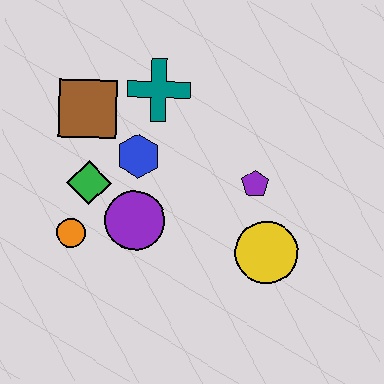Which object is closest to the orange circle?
The green diamond is closest to the orange circle.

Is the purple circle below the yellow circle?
No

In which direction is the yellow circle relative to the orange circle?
The yellow circle is to the right of the orange circle.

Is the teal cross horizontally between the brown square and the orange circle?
No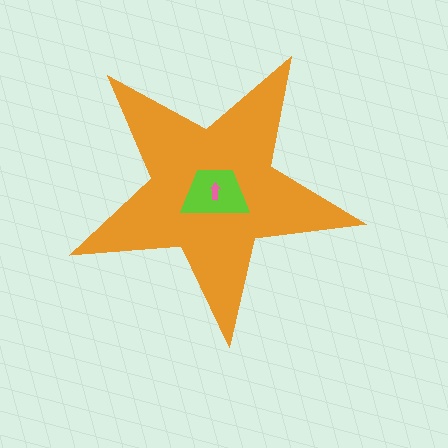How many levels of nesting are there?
3.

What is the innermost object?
The pink arrow.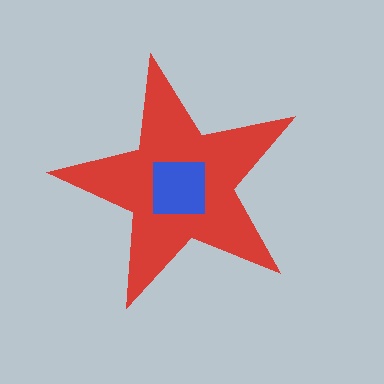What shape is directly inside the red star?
The blue square.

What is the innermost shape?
The blue square.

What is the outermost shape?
The red star.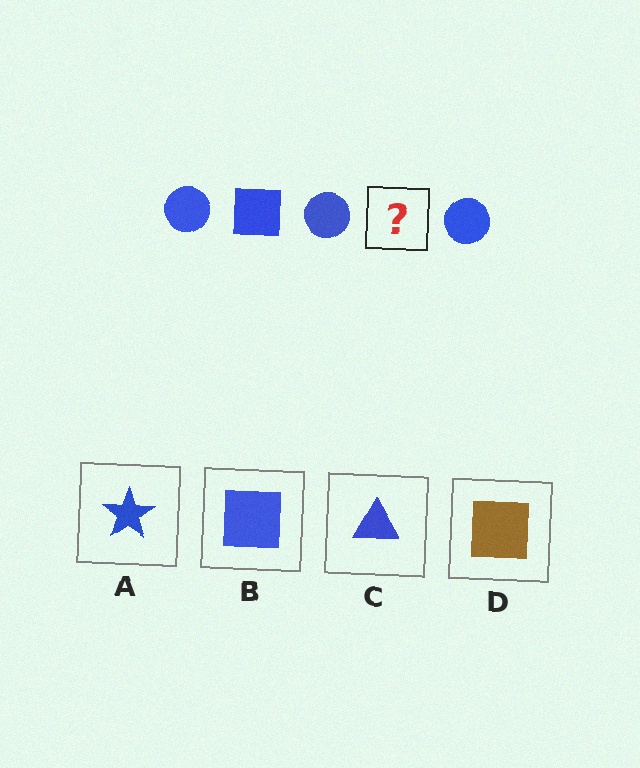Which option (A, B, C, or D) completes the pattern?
B.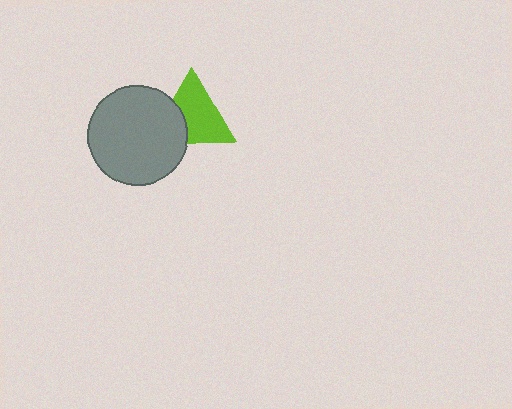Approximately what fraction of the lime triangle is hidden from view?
Roughly 30% of the lime triangle is hidden behind the gray circle.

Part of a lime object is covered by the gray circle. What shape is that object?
It is a triangle.